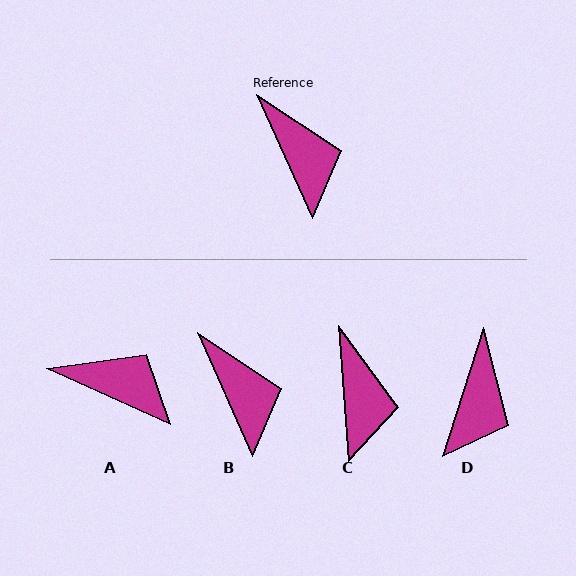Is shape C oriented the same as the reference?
No, it is off by about 20 degrees.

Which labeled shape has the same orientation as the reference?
B.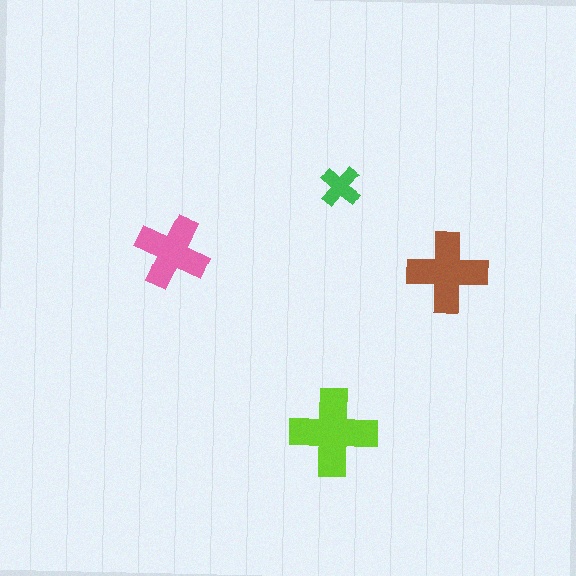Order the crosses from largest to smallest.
the lime one, the brown one, the pink one, the green one.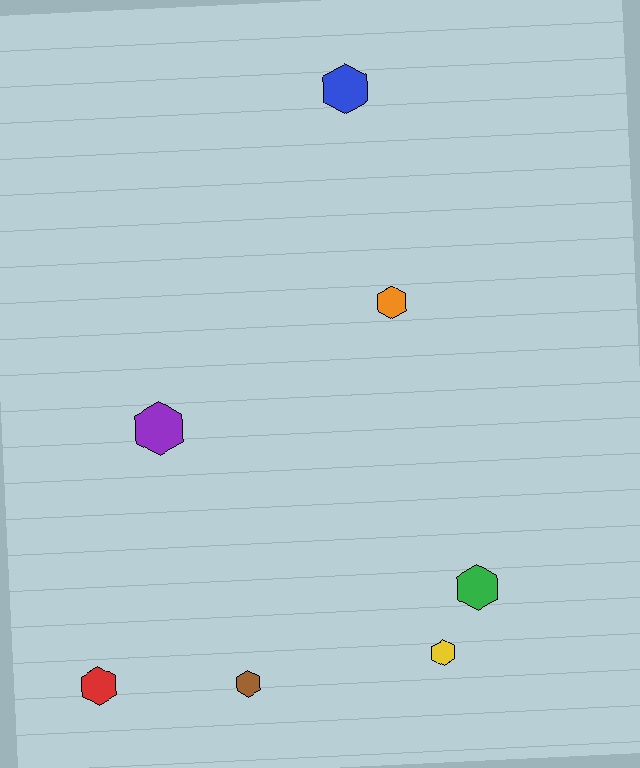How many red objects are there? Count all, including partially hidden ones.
There is 1 red object.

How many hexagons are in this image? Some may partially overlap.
There are 7 hexagons.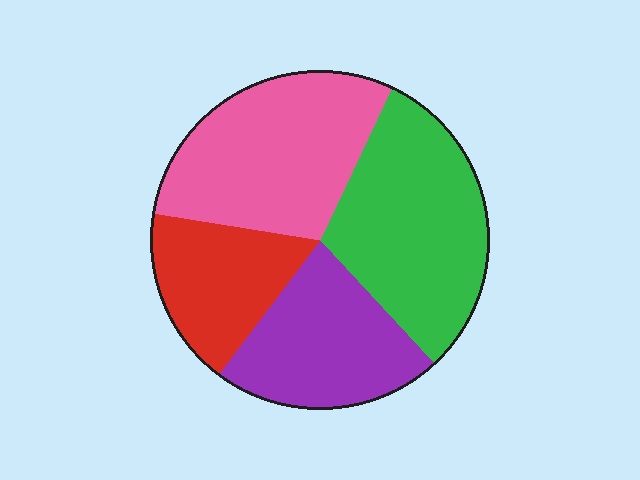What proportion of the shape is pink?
Pink takes up about one third (1/3) of the shape.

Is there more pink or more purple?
Pink.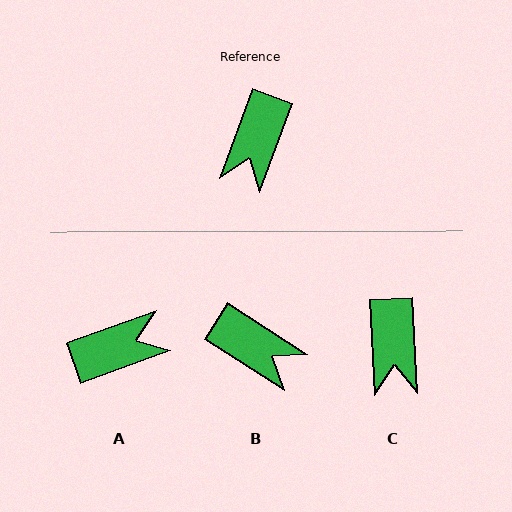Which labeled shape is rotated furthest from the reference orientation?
A, about 130 degrees away.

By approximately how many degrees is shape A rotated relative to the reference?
Approximately 130 degrees counter-clockwise.